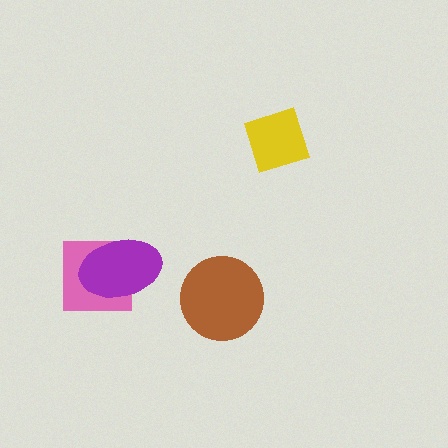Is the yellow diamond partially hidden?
No, no other shape covers it.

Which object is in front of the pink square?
The purple ellipse is in front of the pink square.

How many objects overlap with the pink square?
1 object overlaps with the pink square.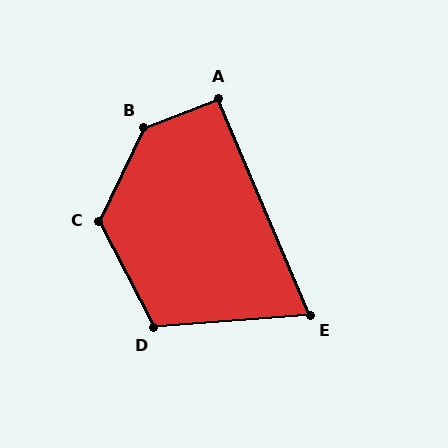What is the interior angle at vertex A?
Approximately 92 degrees (approximately right).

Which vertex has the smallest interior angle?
E, at approximately 72 degrees.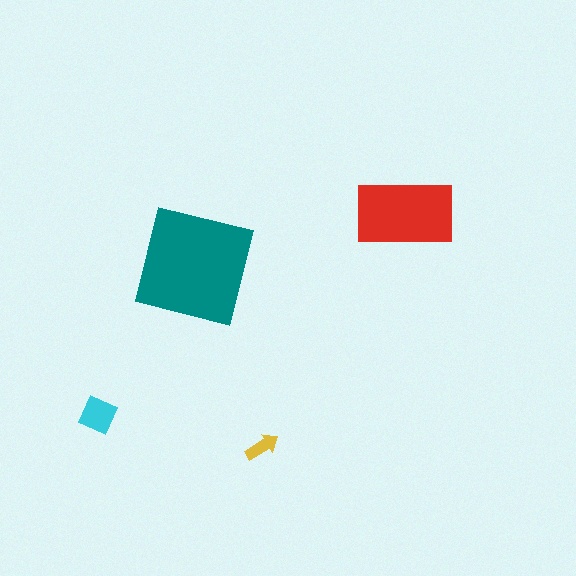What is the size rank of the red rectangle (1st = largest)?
2nd.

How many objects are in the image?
There are 4 objects in the image.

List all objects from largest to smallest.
The teal square, the red rectangle, the cyan diamond, the yellow arrow.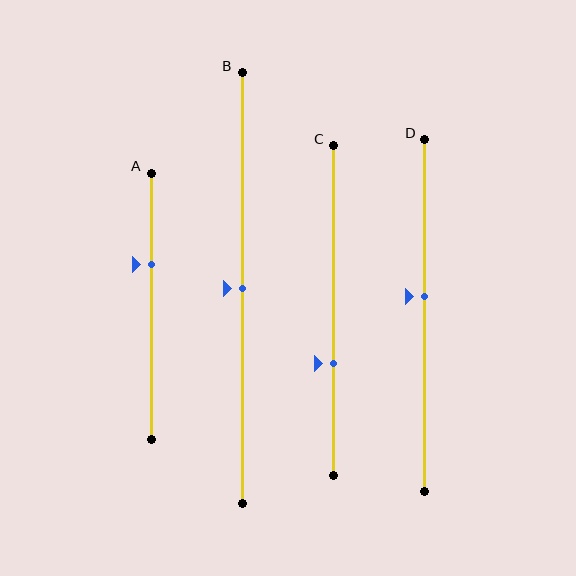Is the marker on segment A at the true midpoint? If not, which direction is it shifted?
No, the marker on segment A is shifted upward by about 16% of the segment length.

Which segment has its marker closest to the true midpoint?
Segment B has its marker closest to the true midpoint.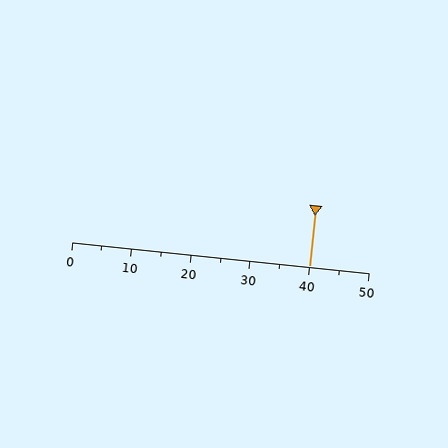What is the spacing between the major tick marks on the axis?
The major ticks are spaced 10 apart.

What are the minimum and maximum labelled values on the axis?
The axis runs from 0 to 50.